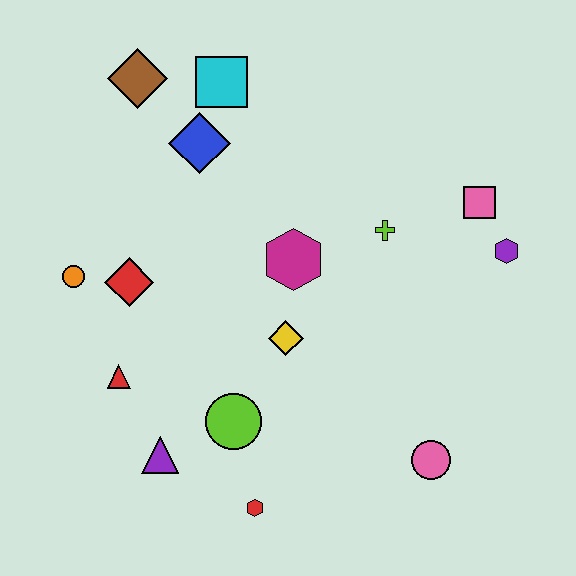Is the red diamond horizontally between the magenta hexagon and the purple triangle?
No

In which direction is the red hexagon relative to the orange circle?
The red hexagon is below the orange circle.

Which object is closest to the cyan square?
The blue diamond is closest to the cyan square.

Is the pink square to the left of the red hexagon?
No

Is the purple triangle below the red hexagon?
No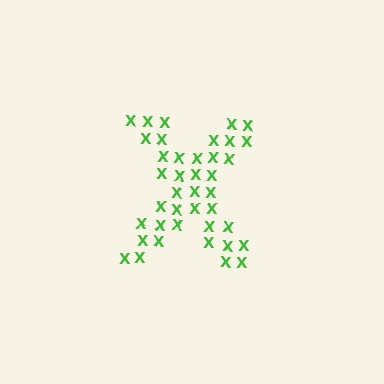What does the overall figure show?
The overall figure shows the letter X.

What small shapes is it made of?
It is made of small letter X's.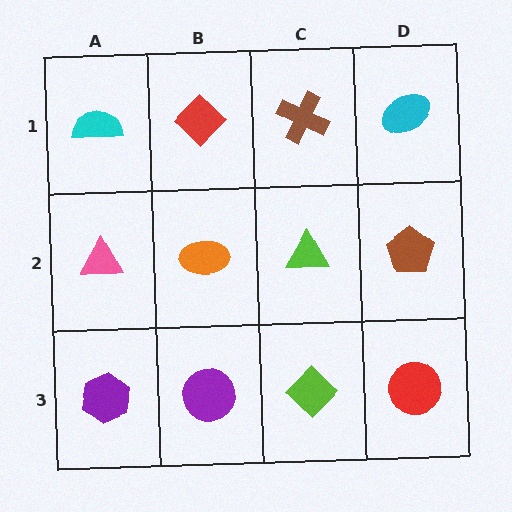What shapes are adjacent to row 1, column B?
An orange ellipse (row 2, column B), a cyan semicircle (row 1, column A), a brown cross (row 1, column C).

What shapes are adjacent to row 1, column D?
A brown pentagon (row 2, column D), a brown cross (row 1, column C).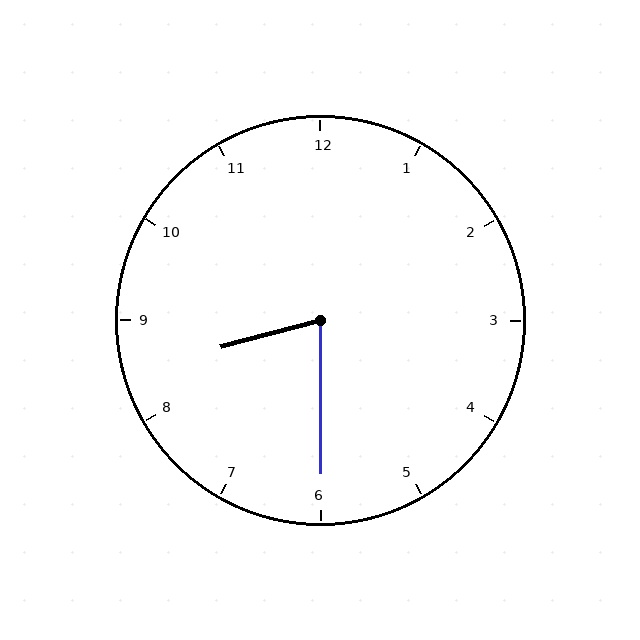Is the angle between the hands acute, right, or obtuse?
It is acute.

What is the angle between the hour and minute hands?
Approximately 75 degrees.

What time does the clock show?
8:30.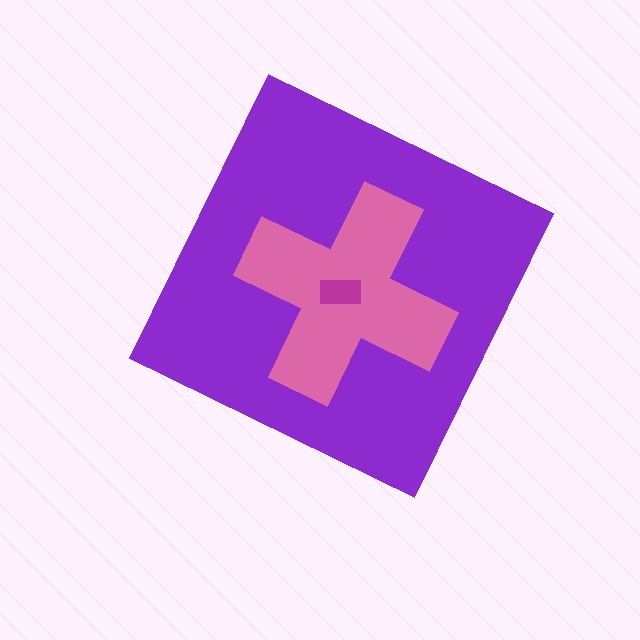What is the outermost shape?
The purple diamond.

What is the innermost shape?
The magenta rectangle.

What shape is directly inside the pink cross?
The magenta rectangle.